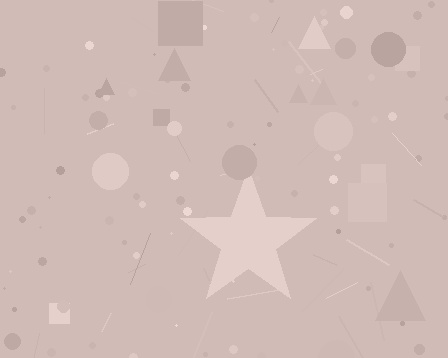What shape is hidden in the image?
A star is hidden in the image.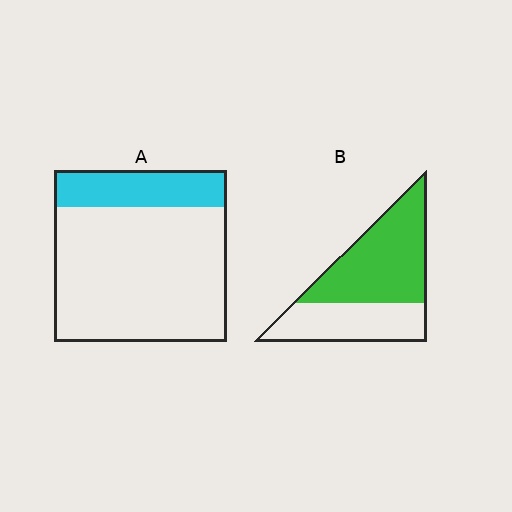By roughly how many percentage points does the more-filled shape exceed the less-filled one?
By roughly 40 percentage points (B over A).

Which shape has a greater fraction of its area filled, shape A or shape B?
Shape B.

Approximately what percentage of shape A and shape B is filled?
A is approximately 20% and B is approximately 60%.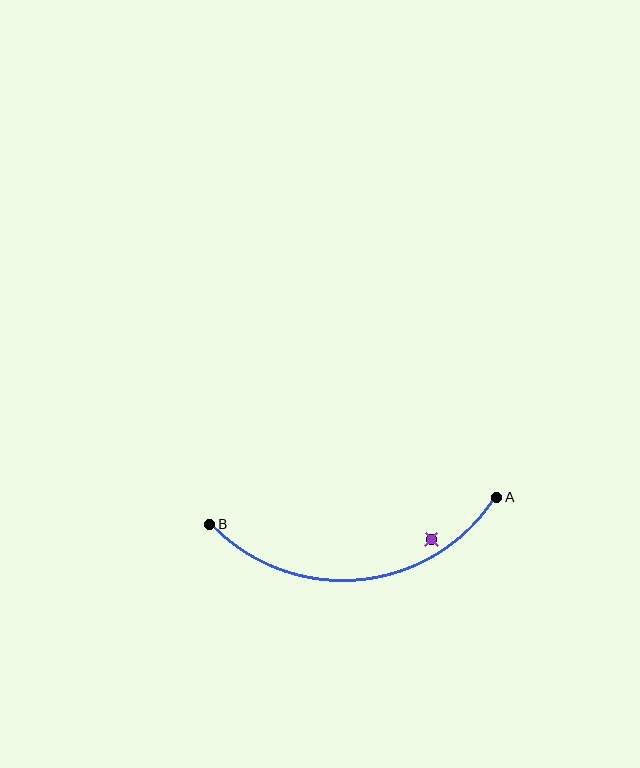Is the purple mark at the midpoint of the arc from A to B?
No — the purple mark does not lie on the arc at all. It sits slightly inside the curve.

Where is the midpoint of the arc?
The arc midpoint is the point on the curve farthest from the straight line joining A and B. It sits below that line.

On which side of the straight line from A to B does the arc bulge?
The arc bulges below the straight line connecting A and B.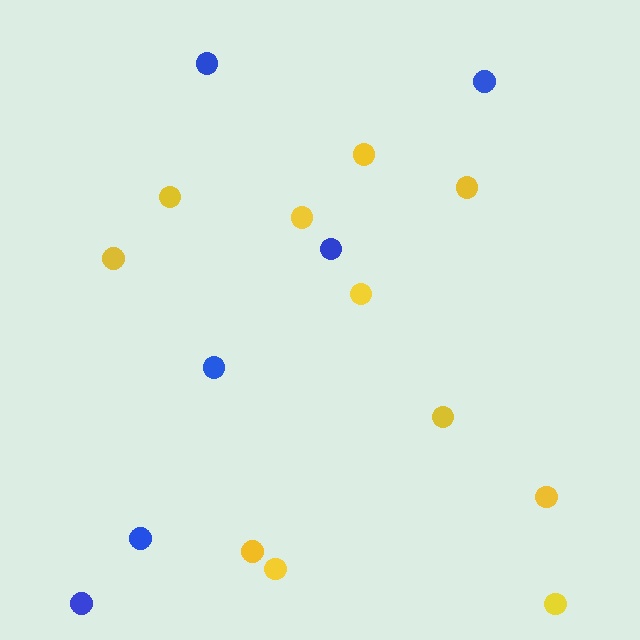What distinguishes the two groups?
There are 2 groups: one group of yellow circles (11) and one group of blue circles (6).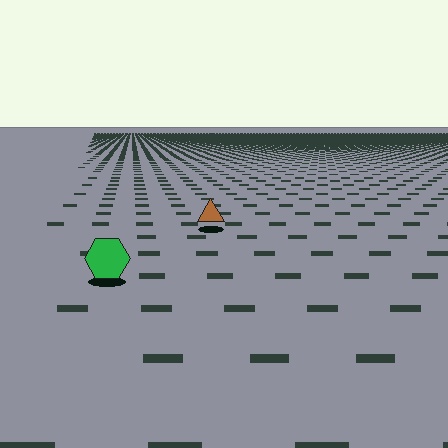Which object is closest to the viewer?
The green hexagon is closest. The texture marks near it are larger and more spread out.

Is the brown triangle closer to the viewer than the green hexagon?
No. The green hexagon is closer — you can tell from the texture gradient: the ground texture is coarser near it.